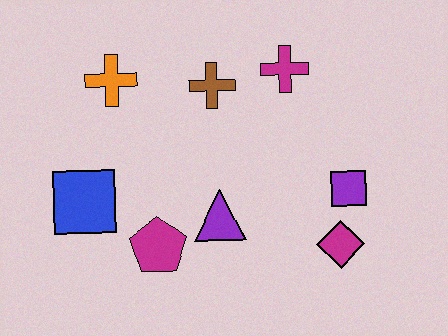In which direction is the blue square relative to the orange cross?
The blue square is below the orange cross.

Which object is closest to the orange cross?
The brown cross is closest to the orange cross.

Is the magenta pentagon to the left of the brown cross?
Yes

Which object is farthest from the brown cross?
The magenta diamond is farthest from the brown cross.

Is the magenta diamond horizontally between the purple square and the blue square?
Yes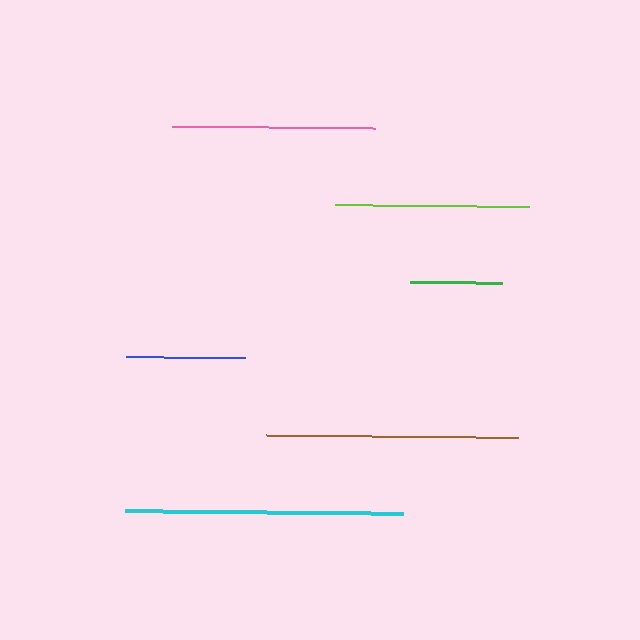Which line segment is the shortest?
The green line is the shortest at approximately 93 pixels.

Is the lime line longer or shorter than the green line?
The lime line is longer than the green line.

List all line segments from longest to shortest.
From longest to shortest: cyan, brown, pink, lime, blue, green.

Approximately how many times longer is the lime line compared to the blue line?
The lime line is approximately 1.6 times the length of the blue line.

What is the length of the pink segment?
The pink segment is approximately 202 pixels long.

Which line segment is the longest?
The cyan line is the longest at approximately 278 pixels.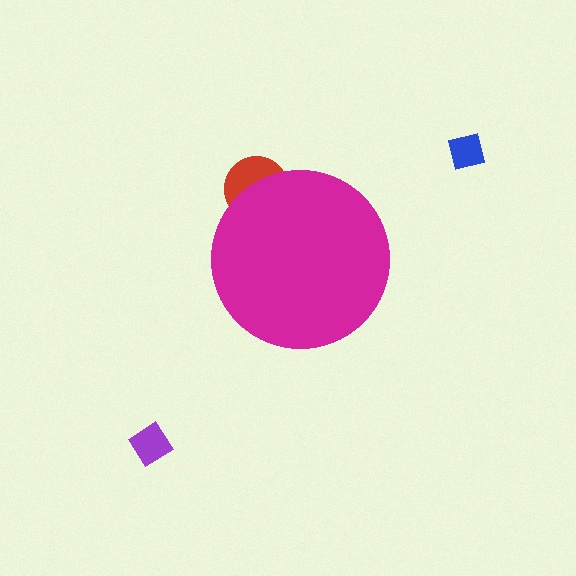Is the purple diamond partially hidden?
No, the purple diamond is fully visible.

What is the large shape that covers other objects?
A magenta circle.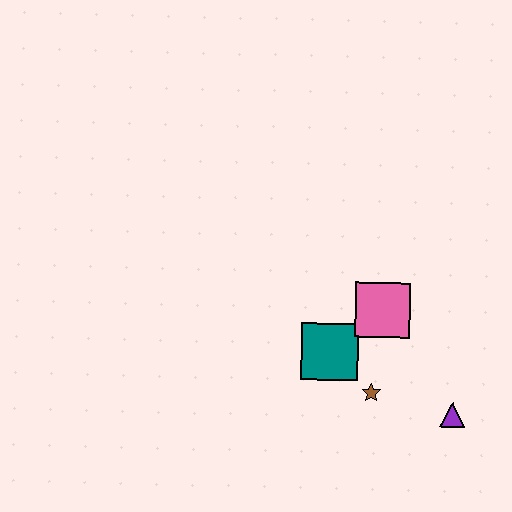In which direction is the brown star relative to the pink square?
The brown star is below the pink square.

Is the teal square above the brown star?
Yes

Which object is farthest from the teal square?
The purple triangle is farthest from the teal square.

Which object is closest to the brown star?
The teal square is closest to the brown star.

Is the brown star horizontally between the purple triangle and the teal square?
Yes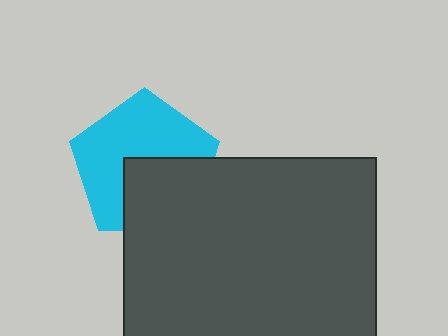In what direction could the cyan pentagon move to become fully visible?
The cyan pentagon could move up. That would shift it out from behind the dark gray rectangle entirely.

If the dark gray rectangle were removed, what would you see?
You would see the complete cyan pentagon.